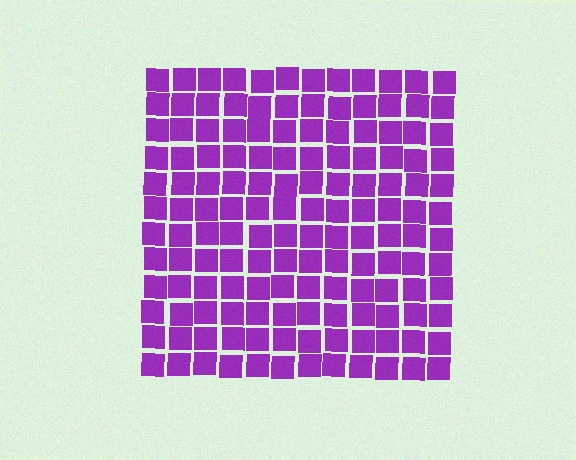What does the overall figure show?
The overall figure shows a square.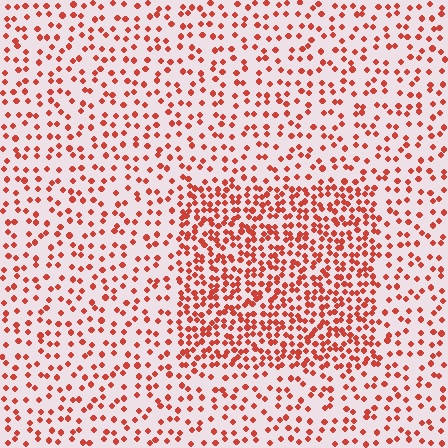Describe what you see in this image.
The image contains small red elements arranged at two different densities. A rectangle-shaped region is visible where the elements are more densely packed than the surrounding area.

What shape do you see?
I see a rectangle.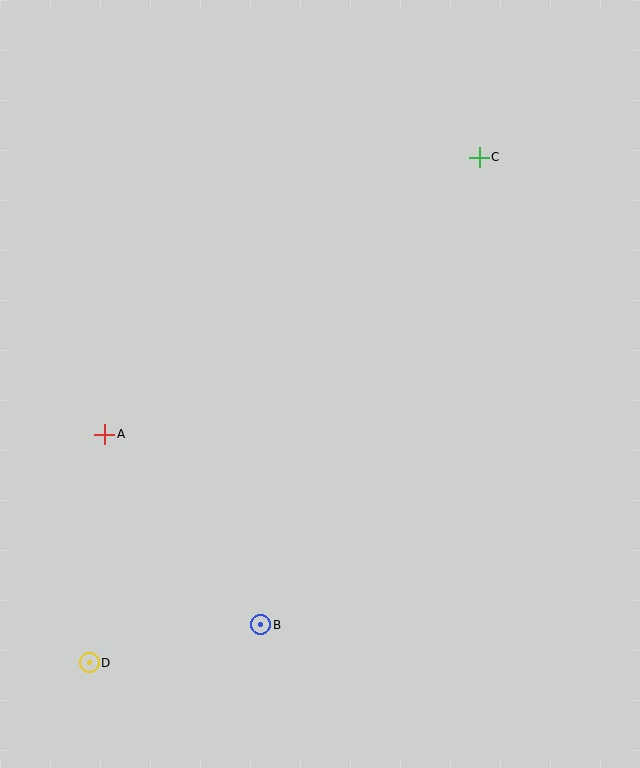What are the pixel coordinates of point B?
Point B is at (261, 625).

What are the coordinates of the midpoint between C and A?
The midpoint between C and A is at (292, 296).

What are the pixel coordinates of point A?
Point A is at (105, 434).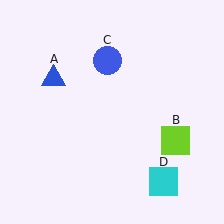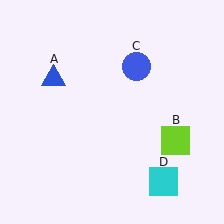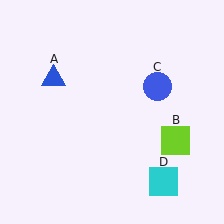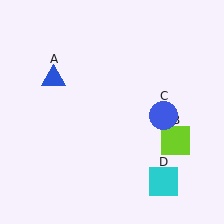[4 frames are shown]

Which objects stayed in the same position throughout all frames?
Blue triangle (object A) and lime square (object B) and cyan square (object D) remained stationary.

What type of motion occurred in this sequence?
The blue circle (object C) rotated clockwise around the center of the scene.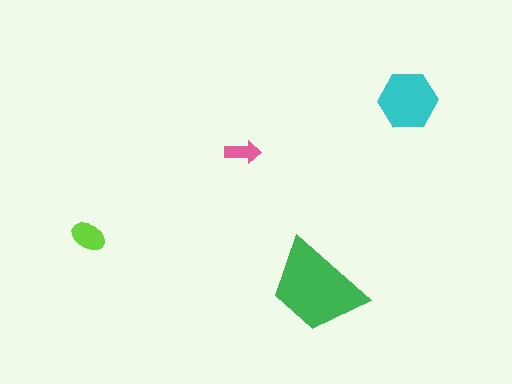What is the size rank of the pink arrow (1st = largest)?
4th.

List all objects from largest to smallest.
The green trapezoid, the cyan hexagon, the lime ellipse, the pink arrow.